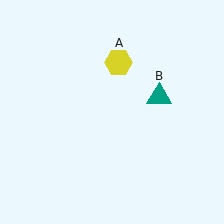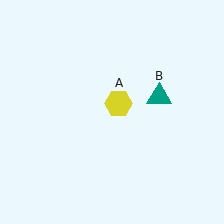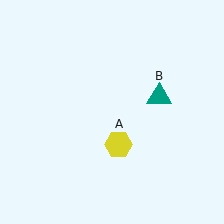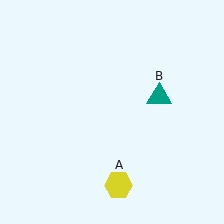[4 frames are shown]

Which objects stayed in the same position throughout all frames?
Teal triangle (object B) remained stationary.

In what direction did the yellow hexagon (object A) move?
The yellow hexagon (object A) moved down.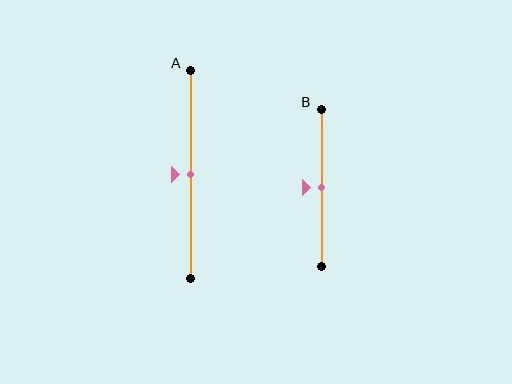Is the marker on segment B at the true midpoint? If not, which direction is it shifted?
Yes, the marker on segment B is at the true midpoint.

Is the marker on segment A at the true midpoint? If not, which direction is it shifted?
Yes, the marker on segment A is at the true midpoint.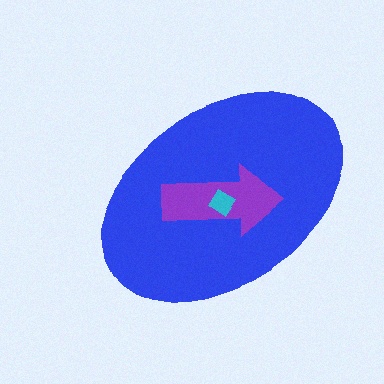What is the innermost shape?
The cyan diamond.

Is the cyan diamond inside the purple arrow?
Yes.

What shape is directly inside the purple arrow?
The cyan diamond.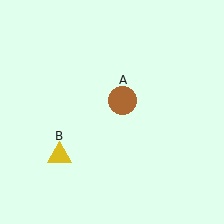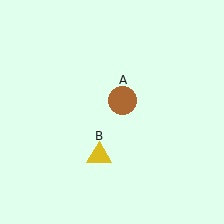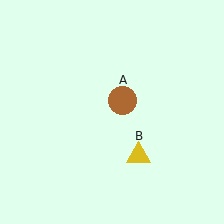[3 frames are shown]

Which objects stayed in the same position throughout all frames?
Brown circle (object A) remained stationary.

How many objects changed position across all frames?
1 object changed position: yellow triangle (object B).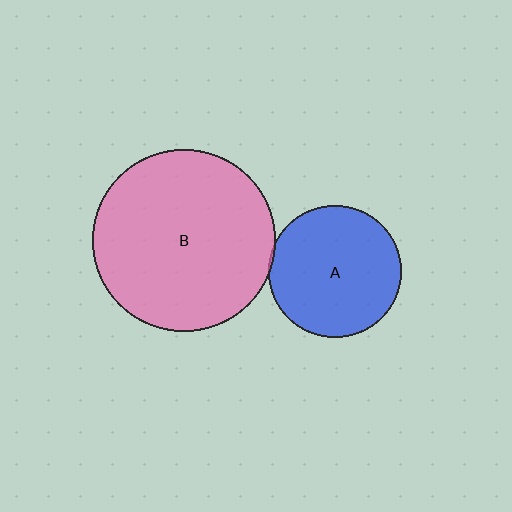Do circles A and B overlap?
Yes.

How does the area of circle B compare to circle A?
Approximately 1.9 times.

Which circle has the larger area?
Circle B (pink).